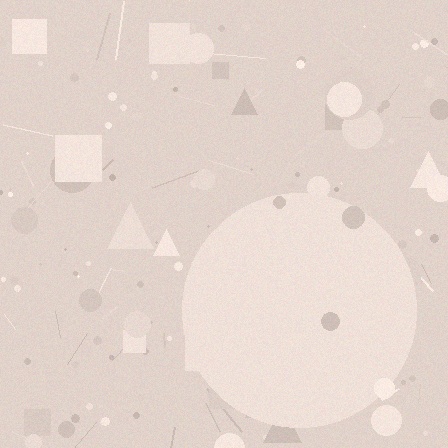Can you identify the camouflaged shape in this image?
The camouflaged shape is a circle.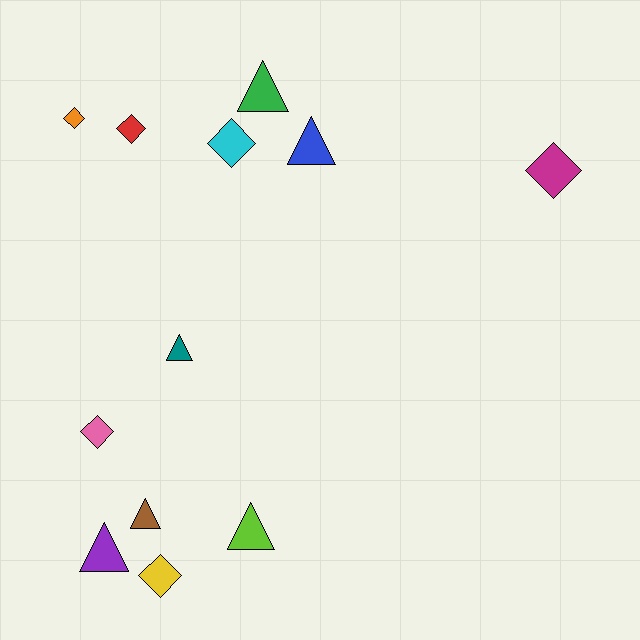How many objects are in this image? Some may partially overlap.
There are 12 objects.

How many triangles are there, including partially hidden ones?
There are 6 triangles.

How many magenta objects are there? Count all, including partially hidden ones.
There is 1 magenta object.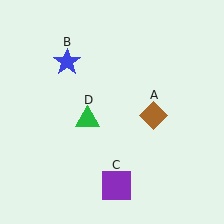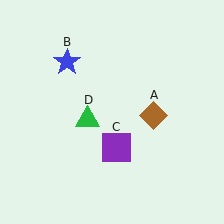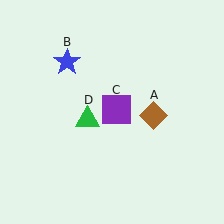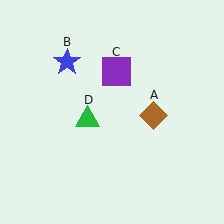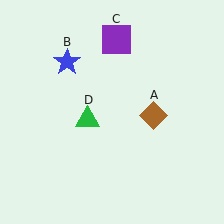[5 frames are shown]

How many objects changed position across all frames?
1 object changed position: purple square (object C).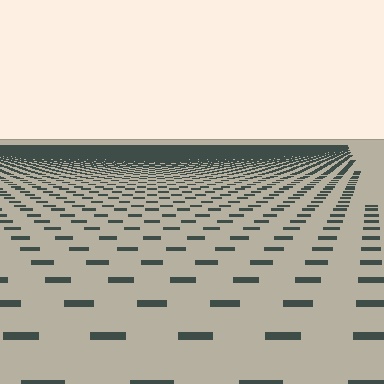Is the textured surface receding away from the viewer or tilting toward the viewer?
The surface is receding away from the viewer. Texture elements get smaller and denser toward the top.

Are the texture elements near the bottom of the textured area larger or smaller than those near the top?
Larger. Near the bottom, elements are closer to the viewer and appear at a bigger on-screen size.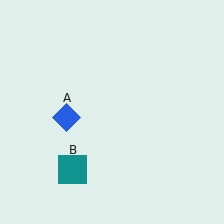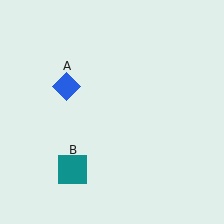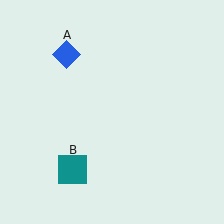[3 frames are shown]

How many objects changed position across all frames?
1 object changed position: blue diamond (object A).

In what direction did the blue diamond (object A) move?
The blue diamond (object A) moved up.